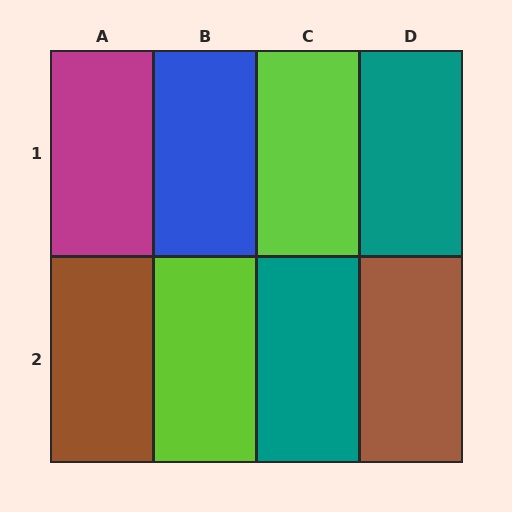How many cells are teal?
2 cells are teal.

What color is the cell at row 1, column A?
Magenta.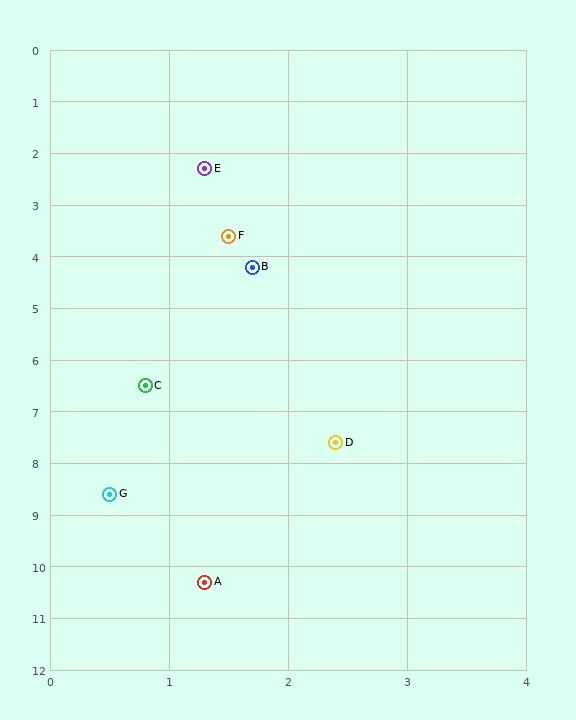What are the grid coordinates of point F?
Point F is at approximately (1.5, 3.6).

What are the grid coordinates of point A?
Point A is at approximately (1.3, 10.3).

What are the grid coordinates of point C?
Point C is at approximately (0.8, 6.5).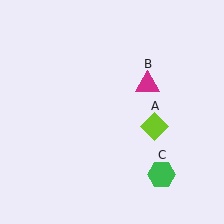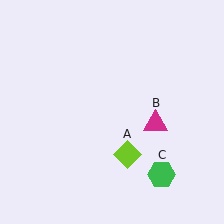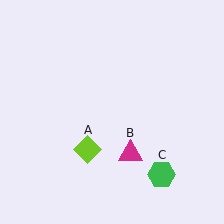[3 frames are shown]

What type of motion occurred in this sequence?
The lime diamond (object A), magenta triangle (object B) rotated clockwise around the center of the scene.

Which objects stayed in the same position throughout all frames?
Green hexagon (object C) remained stationary.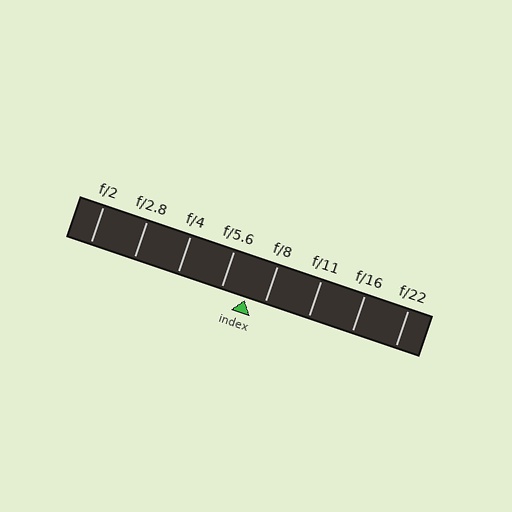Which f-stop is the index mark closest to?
The index mark is closest to f/8.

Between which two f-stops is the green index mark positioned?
The index mark is between f/5.6 and f/8.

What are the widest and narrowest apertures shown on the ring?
The widest aperture shown is f/2 and the narrowest is f/22.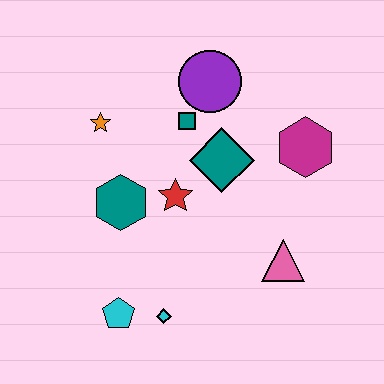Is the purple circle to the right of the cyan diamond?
Yes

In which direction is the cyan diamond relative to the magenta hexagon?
The cyan diamond is below the magenta hexagon.